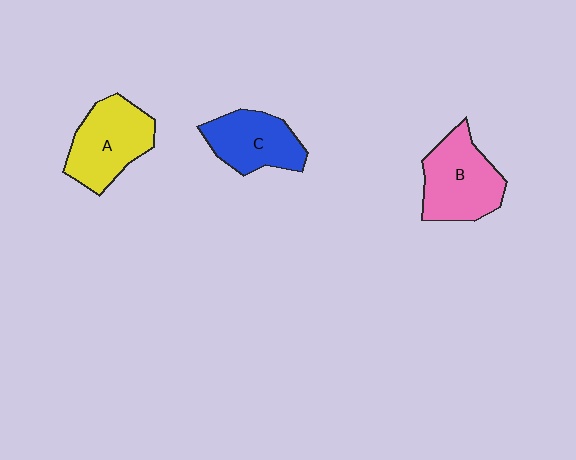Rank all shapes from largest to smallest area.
From largest to smallest: B (pink), A (yellow), C (blue).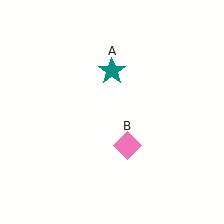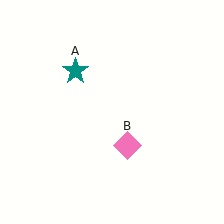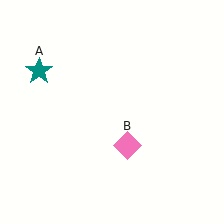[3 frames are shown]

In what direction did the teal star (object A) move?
The teal star (object A) moved left.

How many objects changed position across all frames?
1 object changed position: teal star (object A).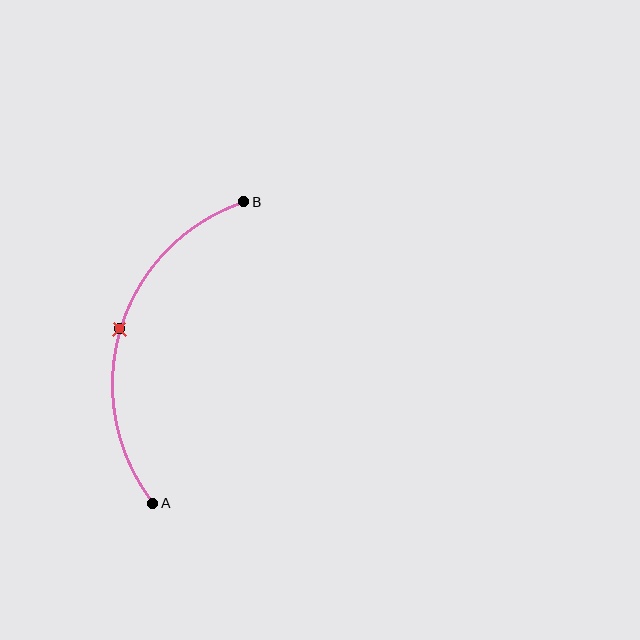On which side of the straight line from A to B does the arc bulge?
The arc bulges to the left of the straight line connecting A and B.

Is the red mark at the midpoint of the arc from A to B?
Yes. The red mark lies on the arc at equal arc-length from both A and B — it is the arc midpoint.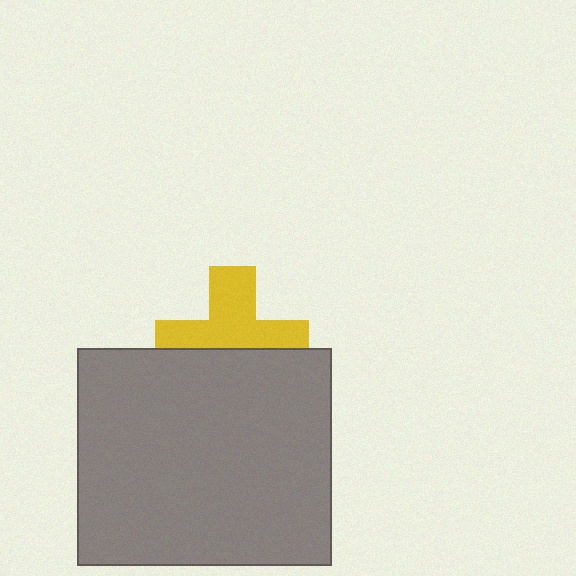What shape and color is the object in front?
The object in front is a gray rectangle.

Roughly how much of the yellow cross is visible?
About half of it is visible (roughly 55%).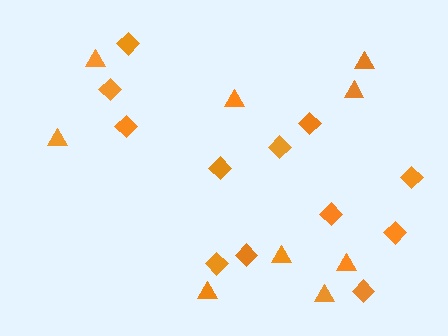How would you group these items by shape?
There are 2 groups: one group of triangles (9) and one group of diamonds (12).